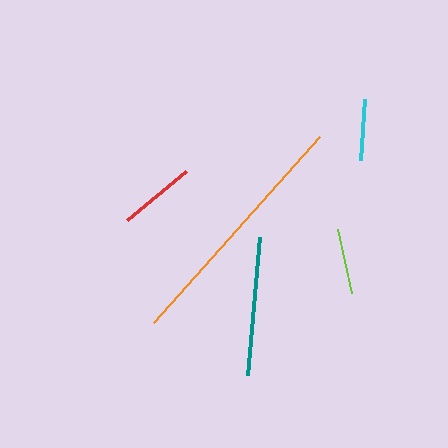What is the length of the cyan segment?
The cyan segment is approximately 61 pixels long.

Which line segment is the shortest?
The cyan line is the shortest at approximately 61 pixels.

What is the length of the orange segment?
The orange segment is approximately 249 pixels long.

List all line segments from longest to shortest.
From longest to shortest: orange, teal, red, lime, cyan.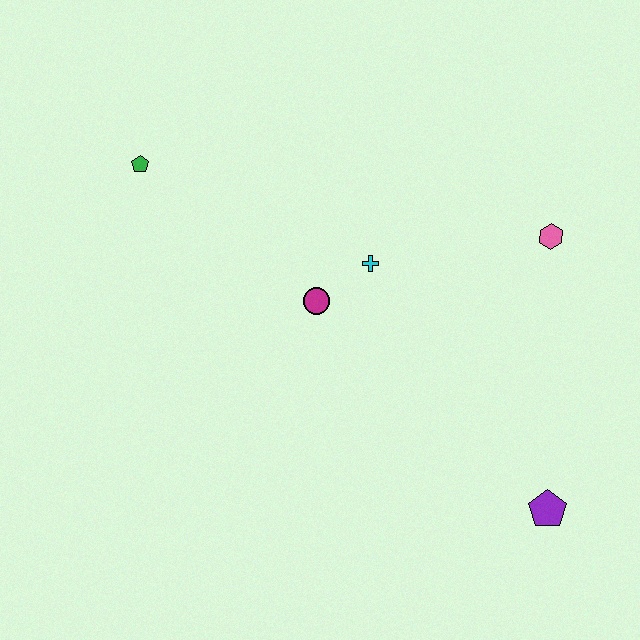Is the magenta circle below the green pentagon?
Yes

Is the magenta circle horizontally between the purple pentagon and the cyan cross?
No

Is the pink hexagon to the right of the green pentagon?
Yes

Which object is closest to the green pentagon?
The magenta circle is closest to the green pentagon.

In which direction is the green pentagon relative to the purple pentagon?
The green pentagon is to the left of the purple pentagon.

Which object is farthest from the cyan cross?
The purple pentagon is farthest from the cyan cross.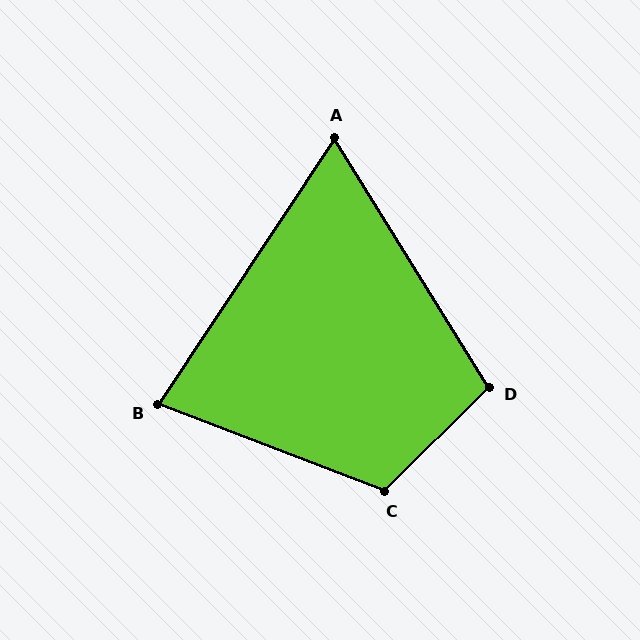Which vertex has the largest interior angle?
C, at approximately 115 degrees.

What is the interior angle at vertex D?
Approximately 103 degrees (obtuse).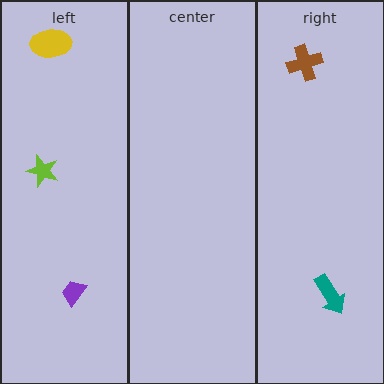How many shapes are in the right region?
2.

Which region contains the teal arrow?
The right region.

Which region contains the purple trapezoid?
The left region.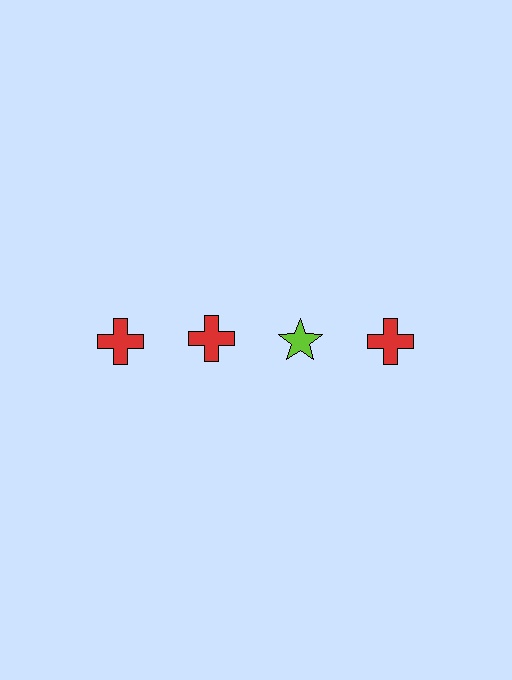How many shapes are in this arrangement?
There are 4 shapes arranged in a grid pattern.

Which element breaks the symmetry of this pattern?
The lime star in the top row, center column breaks the symmetry. All other shapes are red crosses.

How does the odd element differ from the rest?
It differs in both color (lime instead of red) and shape (star instead of cross).